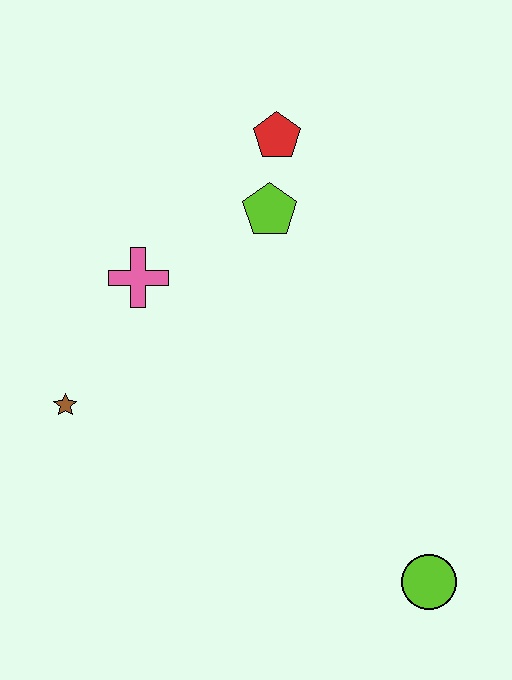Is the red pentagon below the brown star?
No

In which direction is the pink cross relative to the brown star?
The pink cross is above the brown star.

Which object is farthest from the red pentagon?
The lime circle is farthest from the red pentagon.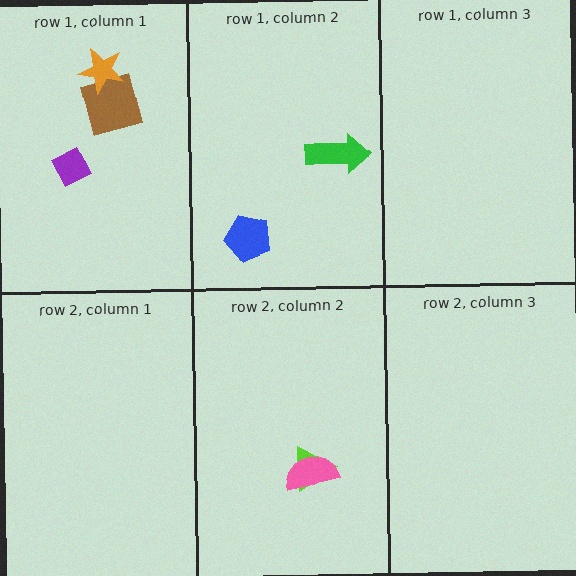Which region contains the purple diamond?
The row 1, column 1 region.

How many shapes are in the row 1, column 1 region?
3.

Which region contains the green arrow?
The row 1, column 2 region.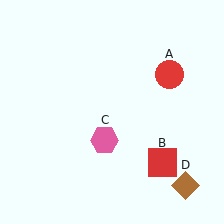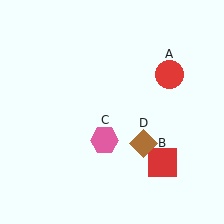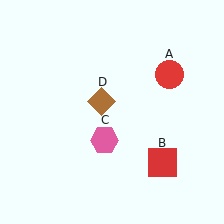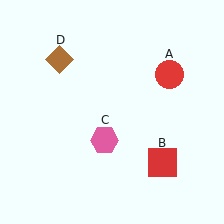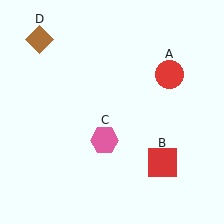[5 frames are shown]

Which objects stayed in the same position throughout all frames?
Red circle (object A) and red square (object B) and pink hexagon (object C) remained stationary.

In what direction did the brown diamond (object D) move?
The brown diamond (object D) moved up and to the left.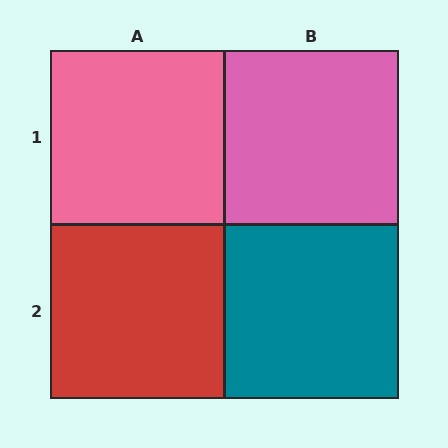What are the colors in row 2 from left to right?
Red, teal.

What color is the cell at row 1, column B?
Pink.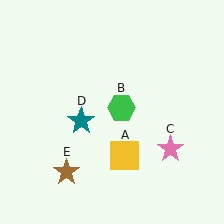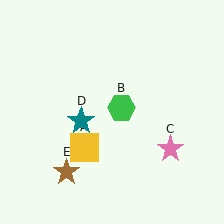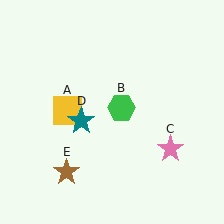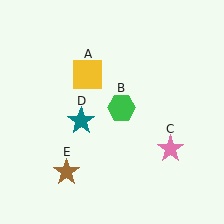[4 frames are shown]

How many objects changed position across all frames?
1 object changed position: yellow square (object A).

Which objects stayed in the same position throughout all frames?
Green hexagon (object B) and pink star (object C) and teal star (object D) and brown star (object E) remained stationary.